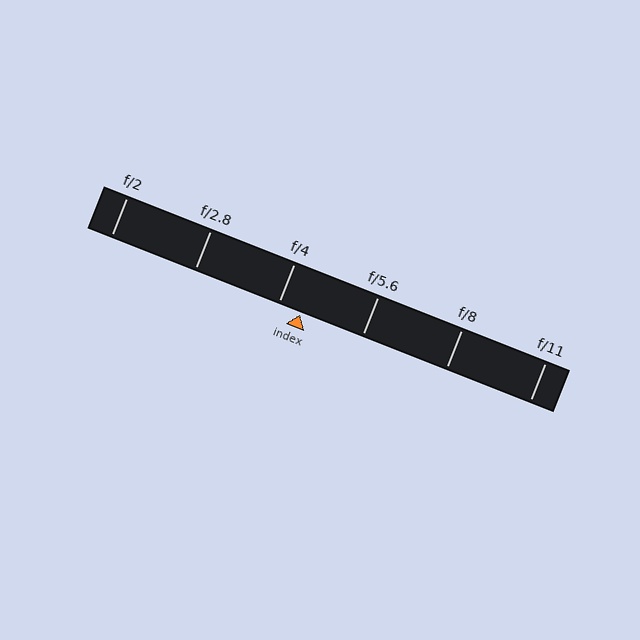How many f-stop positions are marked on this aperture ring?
There are 6 f-stop positions marked.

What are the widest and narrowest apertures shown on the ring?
The widest aperture shown is f/2 and the narrowest is f/11.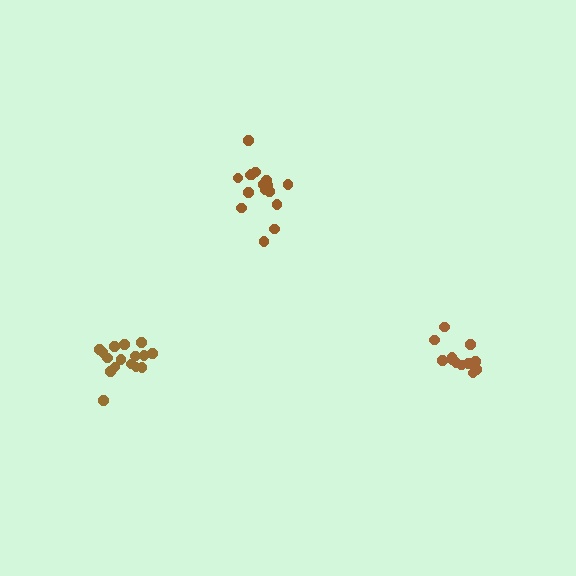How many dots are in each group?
Group 1: 16 dots, Group 2: 12 dots, Group 3: 16 dots (44 total).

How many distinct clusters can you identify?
There are 3 distinct clusters.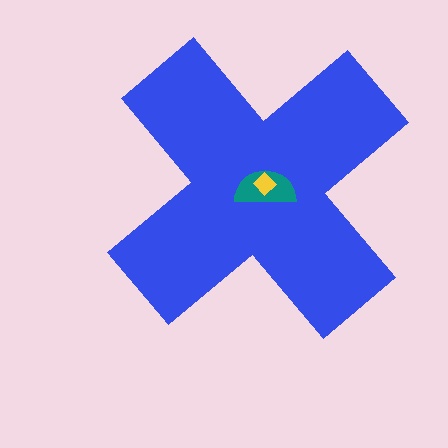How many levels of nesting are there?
3.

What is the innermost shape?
The yellow diamond.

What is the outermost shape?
The blue cross.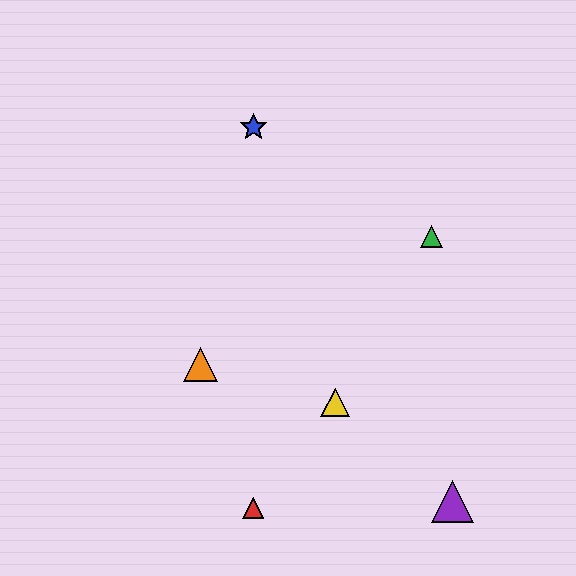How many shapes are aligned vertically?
2 shapes (the red triangle, the blue star) are aligned vertically.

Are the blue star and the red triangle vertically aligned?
Yes, both are at x≈253.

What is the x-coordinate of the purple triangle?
The purple triangle is at x≈452.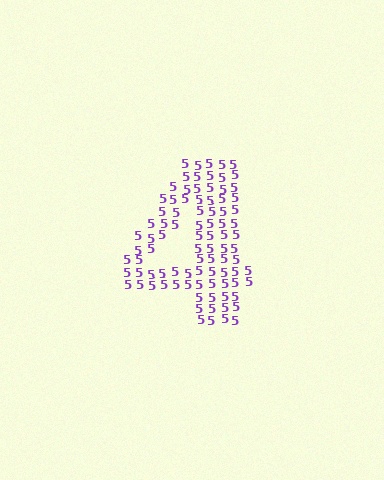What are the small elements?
The small elements are digit 5's.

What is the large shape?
The large shape is the digit 4.